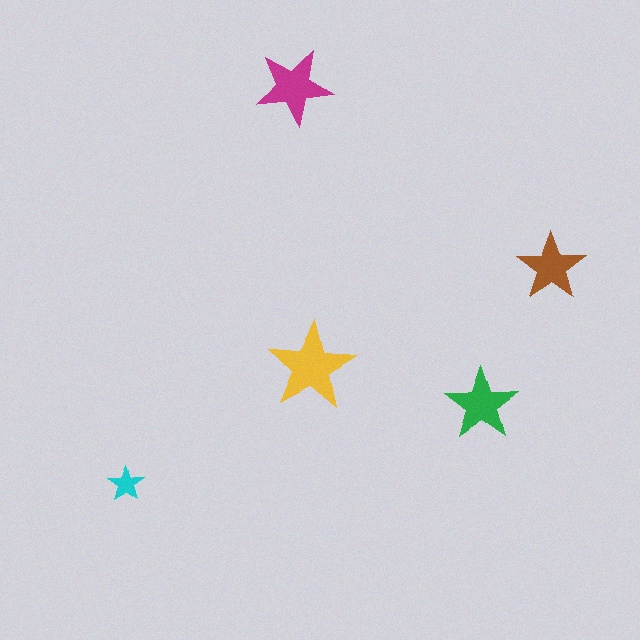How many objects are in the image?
There are 5 objects in the image.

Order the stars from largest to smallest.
the yellow one, the magenta one, the green one, the brown one, the cyan one.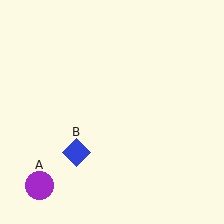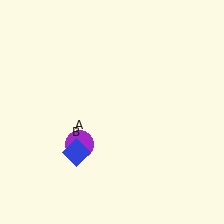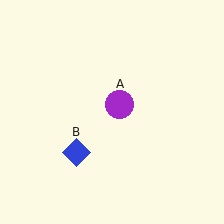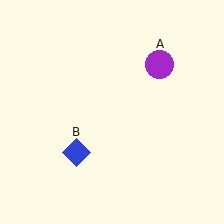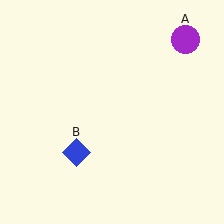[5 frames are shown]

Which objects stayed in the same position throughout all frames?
Blue diamond (object B) remained stationary.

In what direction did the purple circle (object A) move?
The purple circle (object A) moved up and to the right.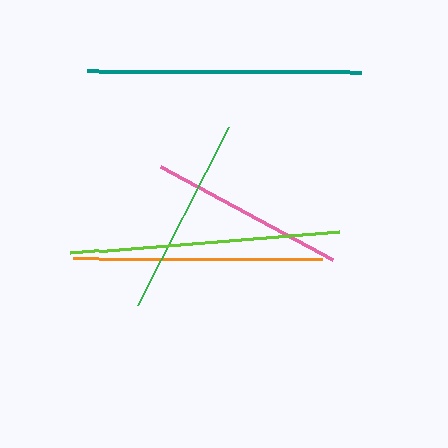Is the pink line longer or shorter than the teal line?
The teal line is longer than the pink line.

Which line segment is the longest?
The teal line is the longest at approximately 274 pixels.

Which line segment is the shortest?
The pink line is the shortest at approximately 195 pixels.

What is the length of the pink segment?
The pink segment is approximately 195 pixels long.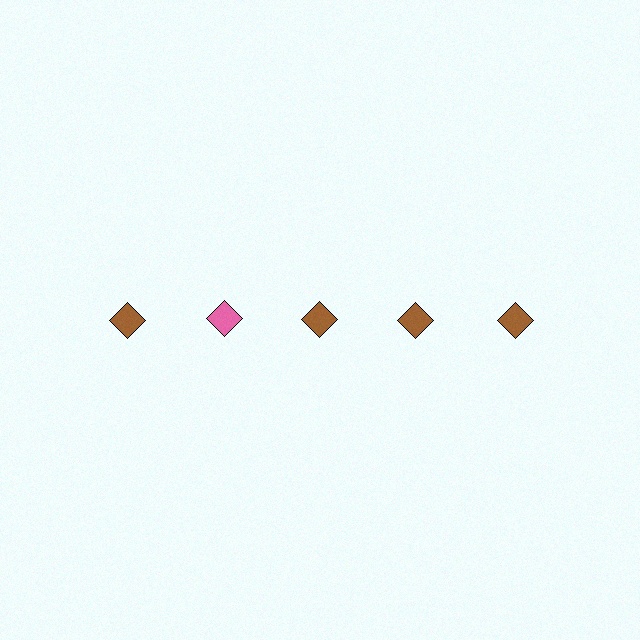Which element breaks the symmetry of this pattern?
The pink diamond in the top row, second from left column breaks the symmetry. All other shapes are brown diamonds.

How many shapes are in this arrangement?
There are 5 shapes arranged in a grid pattern.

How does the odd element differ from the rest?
It has a different color: pink instead of brown.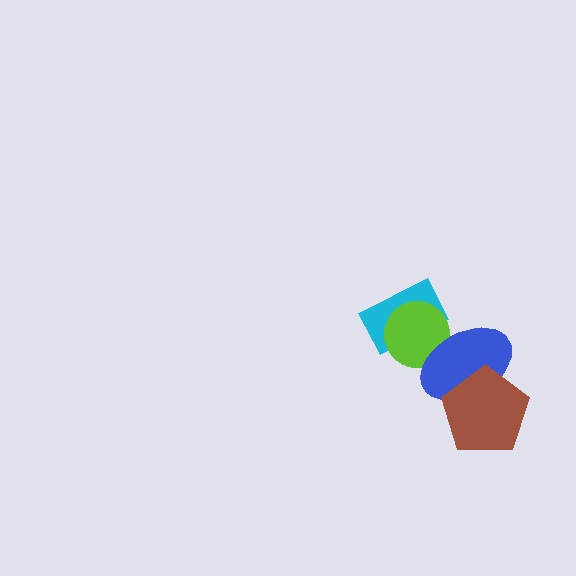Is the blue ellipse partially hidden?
Yes, it is partially covered by another shape.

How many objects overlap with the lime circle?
2 objects overlap with the lime circle.